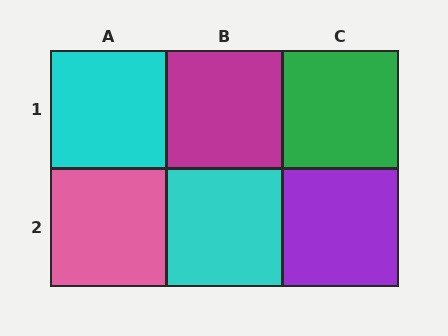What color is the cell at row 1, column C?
Green.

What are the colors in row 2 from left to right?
Pink, cyan, purple.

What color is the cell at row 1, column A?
Cyan.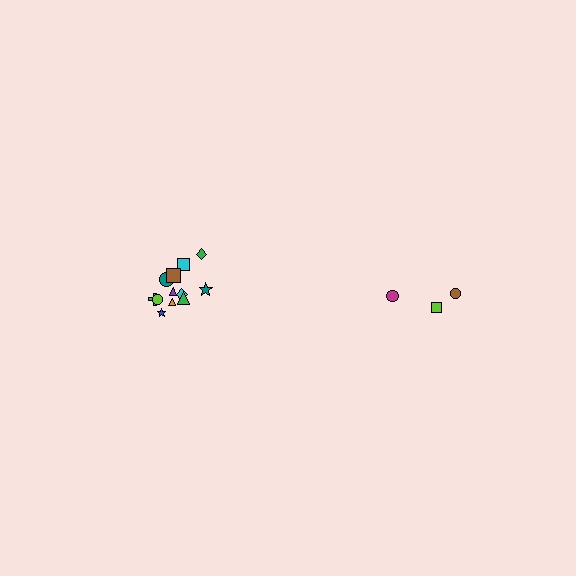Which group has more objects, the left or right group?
The left group.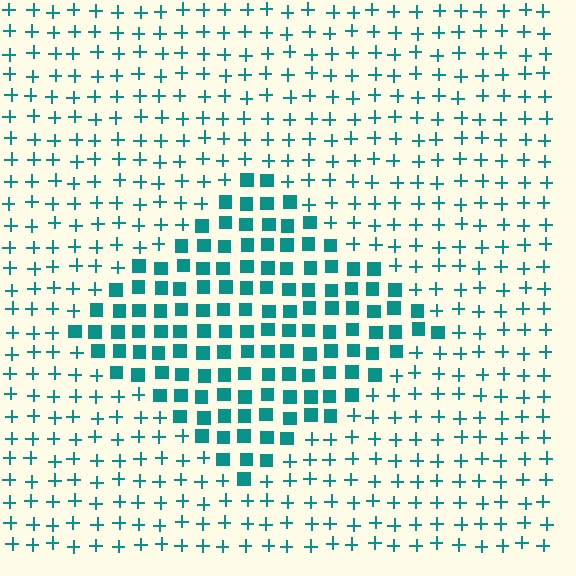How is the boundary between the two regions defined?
The boundary is defined by a change in element shape: squares inside vs. plus signs outside. All elements share the same color and spacing.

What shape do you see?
I see a diamond.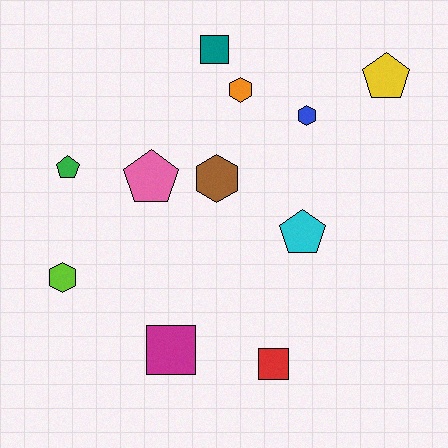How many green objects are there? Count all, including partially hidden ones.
There is 1 green object.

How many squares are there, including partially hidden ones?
There are 3 squares.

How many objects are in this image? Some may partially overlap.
There are 11 objects.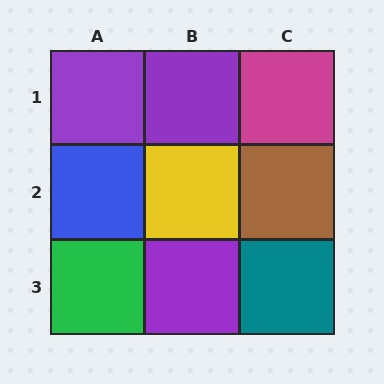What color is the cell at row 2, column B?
Yellow.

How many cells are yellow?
1 cell is yellow.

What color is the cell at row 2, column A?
Blue.